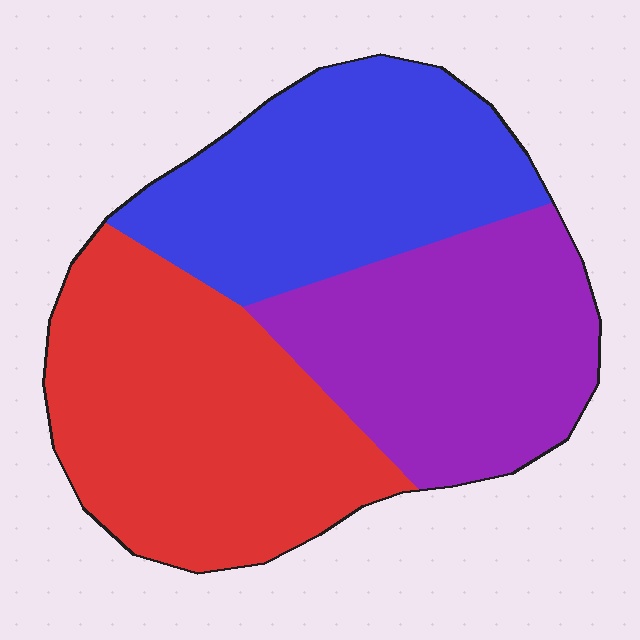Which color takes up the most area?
Red, at roughly 40%.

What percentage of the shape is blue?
Blue takes up about one third (1/3) of the shape.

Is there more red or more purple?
Red.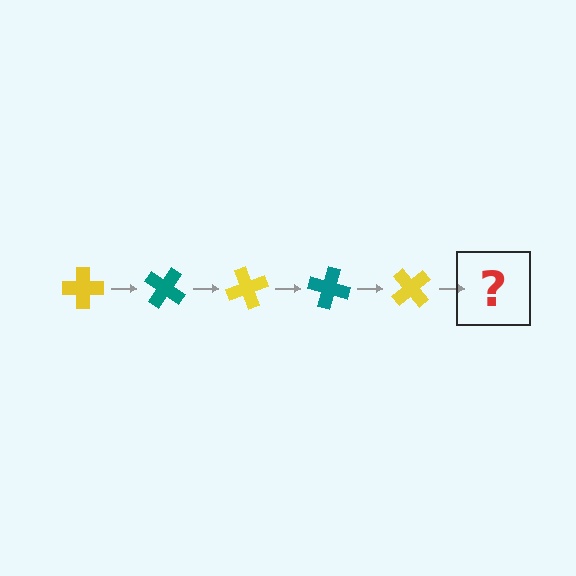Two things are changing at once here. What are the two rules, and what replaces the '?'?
The two rules are that it rotates 35 degrees each step and the color cycles through yellow and teal. The '?' should be a teal cross, rotated 175 degrees from the start.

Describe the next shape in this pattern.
It should be a teal cross, rotated 175 degrees from the start.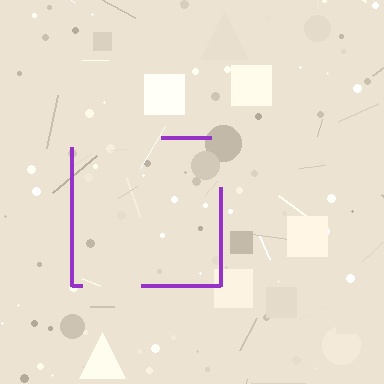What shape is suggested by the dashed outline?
The dashed outline suggests a square.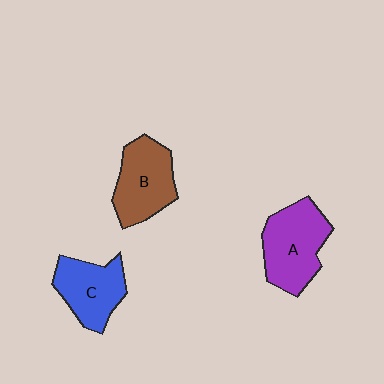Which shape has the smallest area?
Shape C (blue).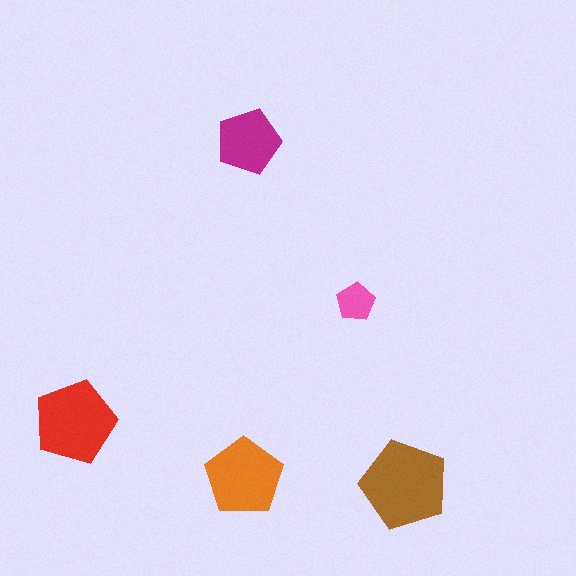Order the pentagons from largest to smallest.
the brown one, the red one, the orange one, the magenta one, the pink one.